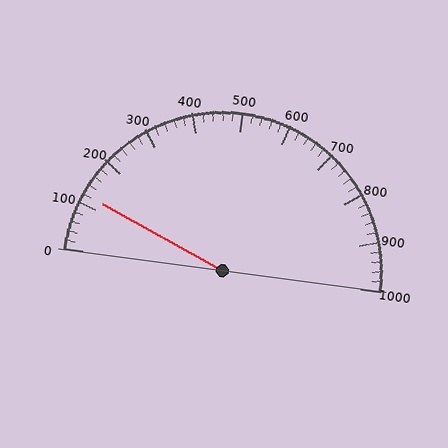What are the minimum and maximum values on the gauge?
The gauge ranges from 0 to 1000.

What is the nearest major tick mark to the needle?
The nearest major tick mark is 100.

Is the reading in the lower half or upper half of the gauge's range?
The reading is in the lower half of the range (0 to 1000).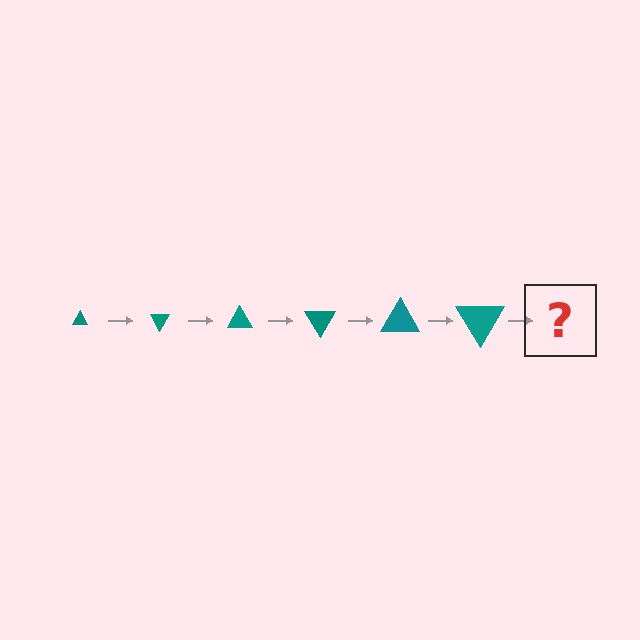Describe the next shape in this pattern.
It should be a triangle, larger than the previous one and rotated 360 degrees from the start.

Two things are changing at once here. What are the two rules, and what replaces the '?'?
The two rules are that the triangle grows larger each step and it rotates 60 degrees each step. The '?' should be a triangle, larger than the previous one and rotated 360 degrees from the start.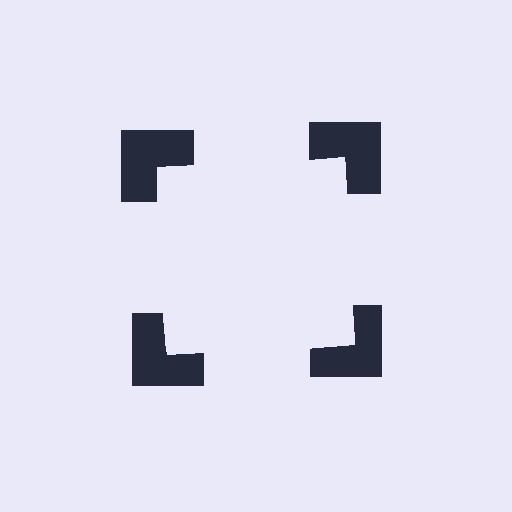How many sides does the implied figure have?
4 sides.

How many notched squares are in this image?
There are 4 — one at each vertex of the illusory square.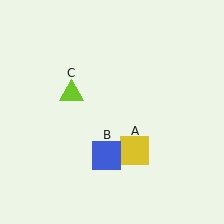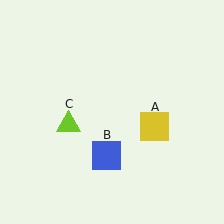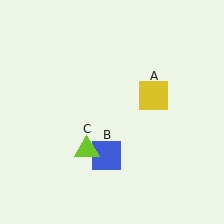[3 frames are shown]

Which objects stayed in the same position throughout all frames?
Blue square (object B) remained stationary.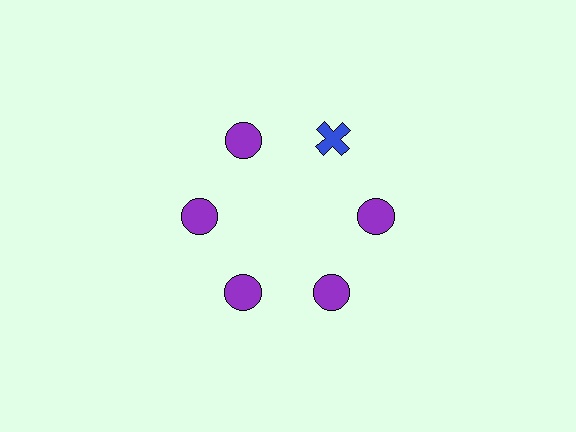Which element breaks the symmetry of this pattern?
The blue cross at roughly the 1 o'clock position breaks the symmetry. All other shapes are purple circles.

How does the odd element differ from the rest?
It differs in both color (blue instead of purple) and shape (cross instead of circle).